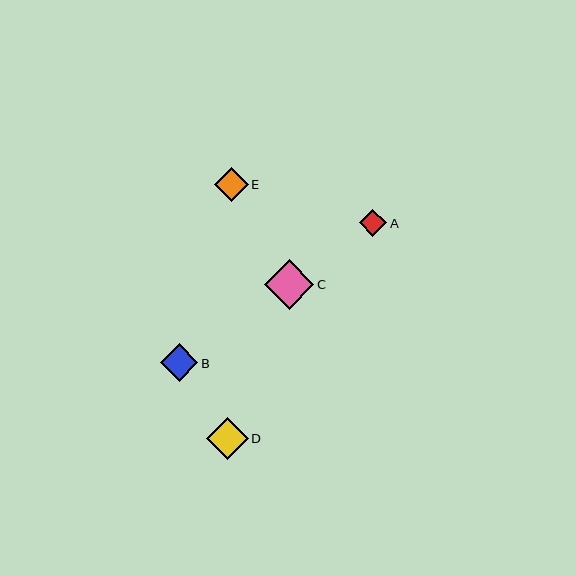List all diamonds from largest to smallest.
From largest to smallest: C, D, B, E, A.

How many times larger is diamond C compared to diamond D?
Diamond C is approximately 1.2 times the size of diamond D.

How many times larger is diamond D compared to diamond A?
Diamond D is approximately 1.5 times the size of diamond A.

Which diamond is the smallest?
Diamond A is the smallest with a size of approximately 27 pixels.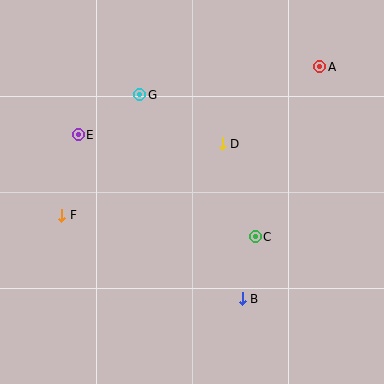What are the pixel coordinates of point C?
Point C is at (255, 237).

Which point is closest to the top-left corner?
Point E is closest to the top-left corner.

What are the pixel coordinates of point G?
Point G is at (140, 95).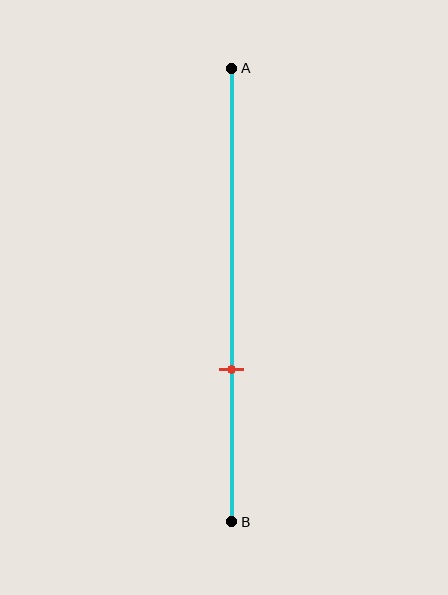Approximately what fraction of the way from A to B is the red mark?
The red mark is approximately 65% of the way from A to B.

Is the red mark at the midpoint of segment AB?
No, the mark is at about 65% from A, not at the 50% midpoint.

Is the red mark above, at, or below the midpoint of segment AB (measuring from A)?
The red mark is below the midpoint of segment AB.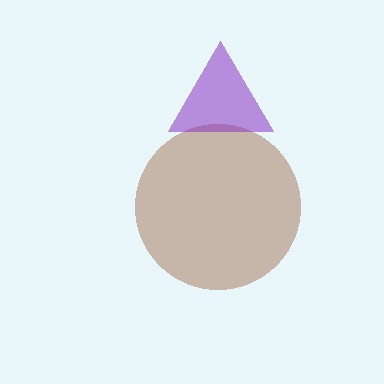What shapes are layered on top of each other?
The layered shapes are: a brown circle, a purple triangle.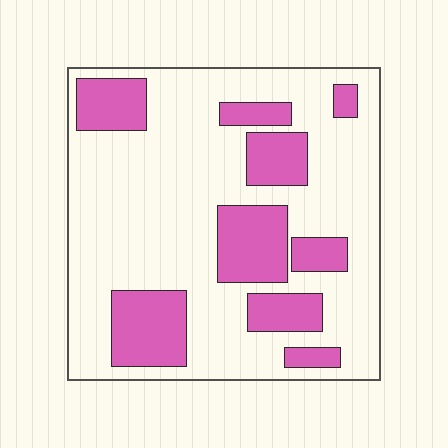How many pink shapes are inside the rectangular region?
9.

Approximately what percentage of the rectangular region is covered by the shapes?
Approximately 30%.